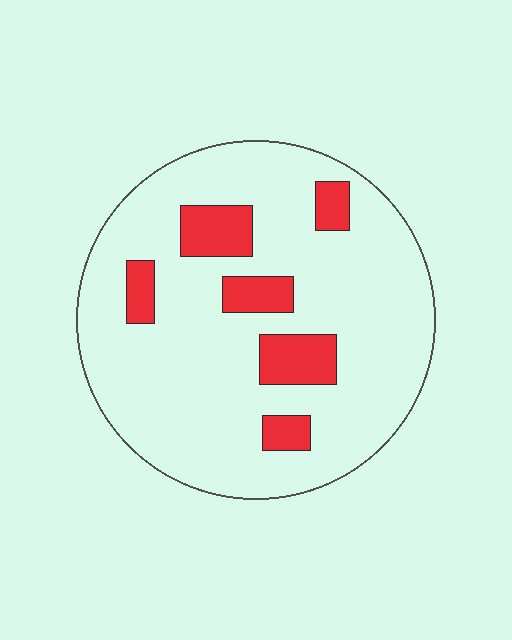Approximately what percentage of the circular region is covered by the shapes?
Approximately 15%.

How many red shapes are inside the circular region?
6.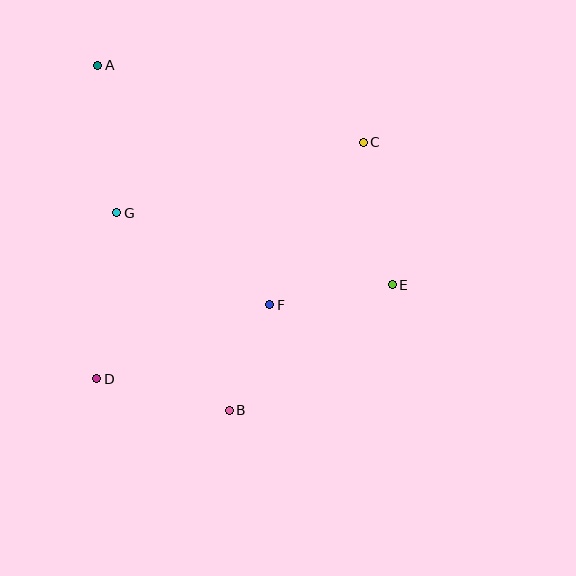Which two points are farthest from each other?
Points A and B are farthest from each other.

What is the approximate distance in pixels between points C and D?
The distance between C and D is approximately 356 pixels.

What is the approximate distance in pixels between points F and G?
The distance between F and G is approximately 179 pixels.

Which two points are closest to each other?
Points B and F are closest to each other.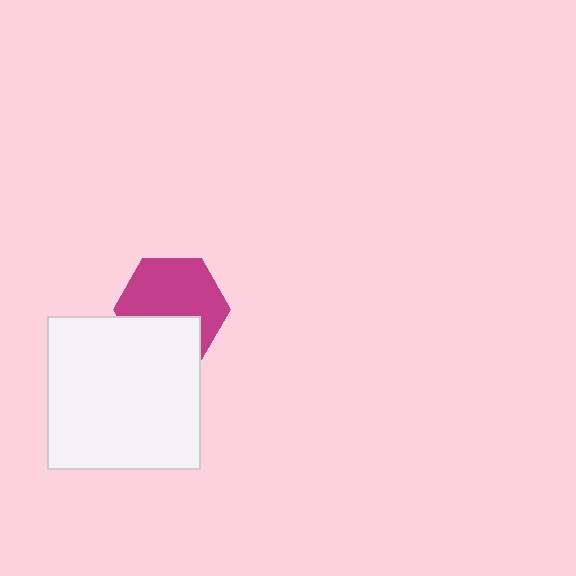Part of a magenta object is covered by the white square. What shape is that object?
It is a hexagon.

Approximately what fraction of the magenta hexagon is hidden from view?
Roughly 35% of the magenta hexagon is hidden behind the white square.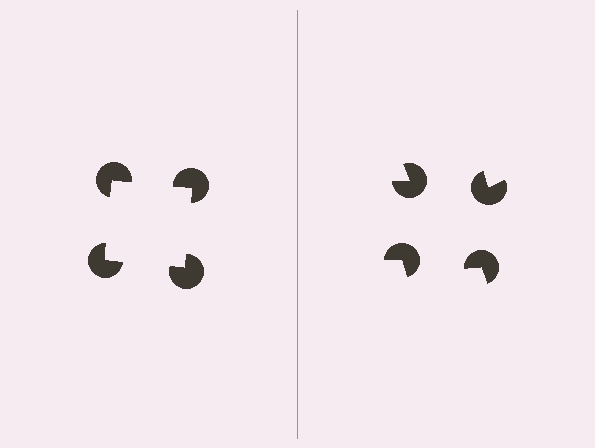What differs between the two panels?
The pac-man discs are positioned identically on both sides; only the wedge orientations differ. On the left they align to a square; on the right they are misaligned.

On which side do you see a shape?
An illusory square appears on the left side. On the right side the wedge cuts are rotated, so no coherent shape forms.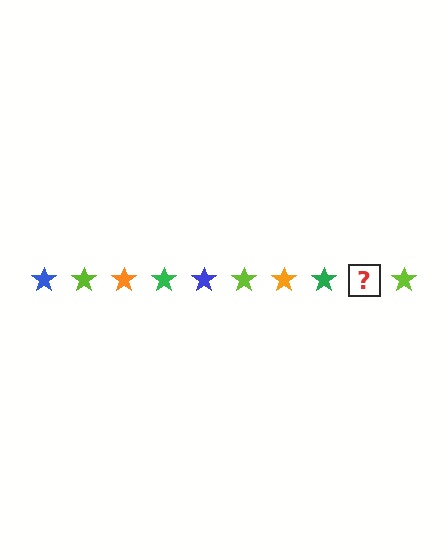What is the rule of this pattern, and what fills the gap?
The rule is that the pattern cycles through blue, lime, orange, green stars. The gap should be filled with a blue star.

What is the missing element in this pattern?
The missing element is a blue star.